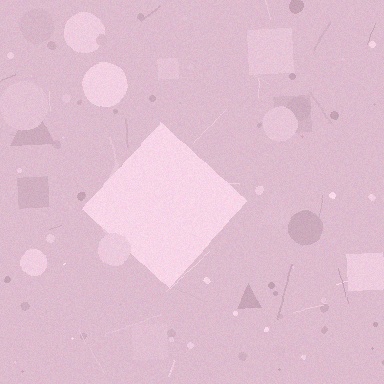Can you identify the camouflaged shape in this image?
The camouflaged shape is a diamond.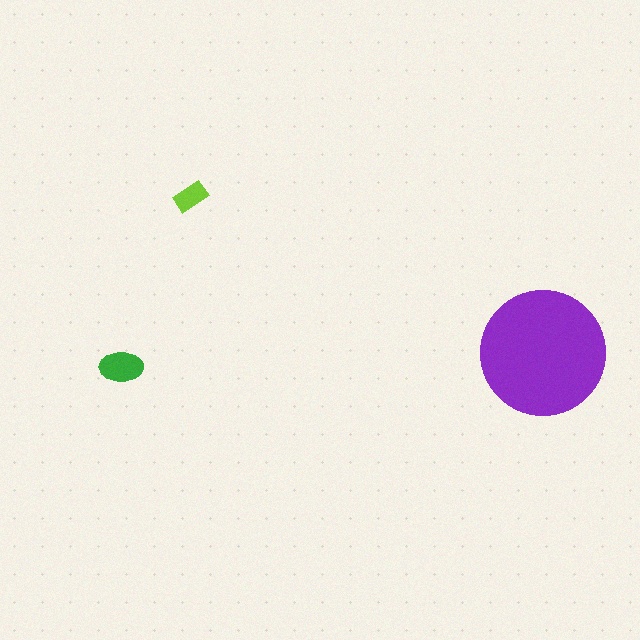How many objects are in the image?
There are 3 objects in the image.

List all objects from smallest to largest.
The lime rectangle, the green ellipse, the purple circle.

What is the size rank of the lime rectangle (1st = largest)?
3rd.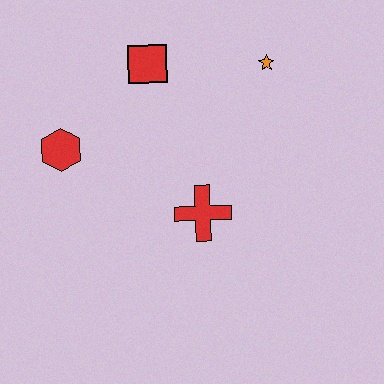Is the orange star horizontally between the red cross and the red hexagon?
No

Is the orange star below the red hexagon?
No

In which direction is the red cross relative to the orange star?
The red cross is below the orange star.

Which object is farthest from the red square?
The red cross is farthest from the red square.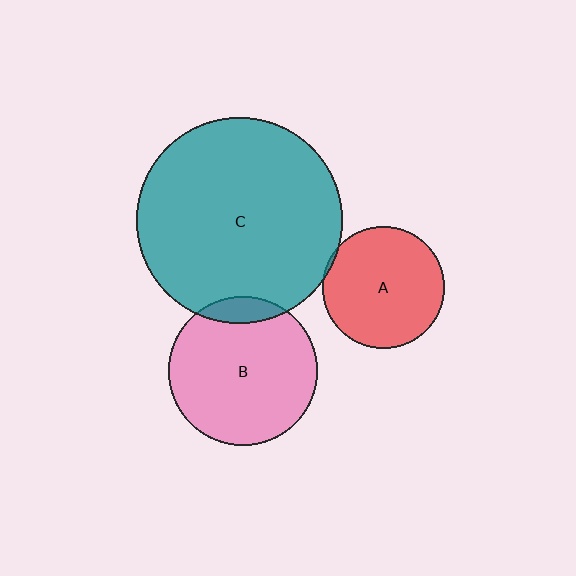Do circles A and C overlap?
Yes.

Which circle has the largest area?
Circle C (teal).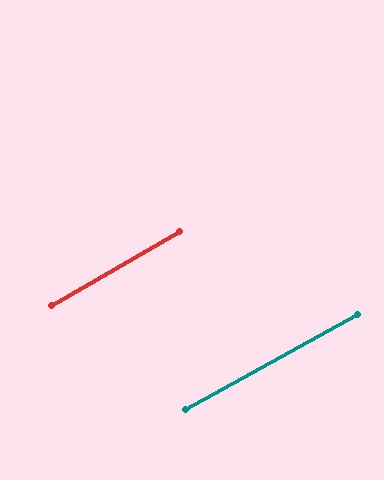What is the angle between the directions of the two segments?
Approximately 1 degree.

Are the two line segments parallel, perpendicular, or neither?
Parallel — their directions differ by only 1.0°.